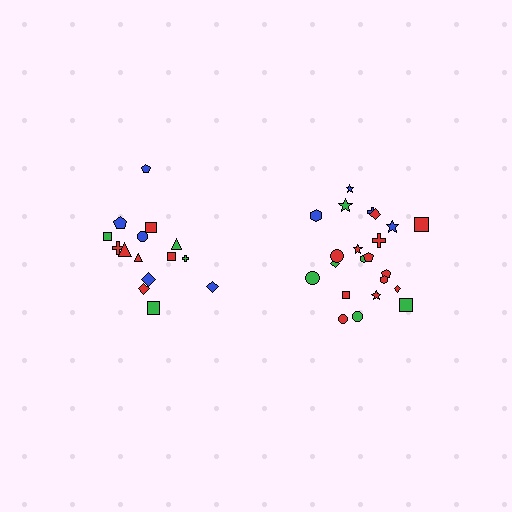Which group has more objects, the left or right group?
The right group.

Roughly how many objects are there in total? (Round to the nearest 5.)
Roughly 35 objects in total.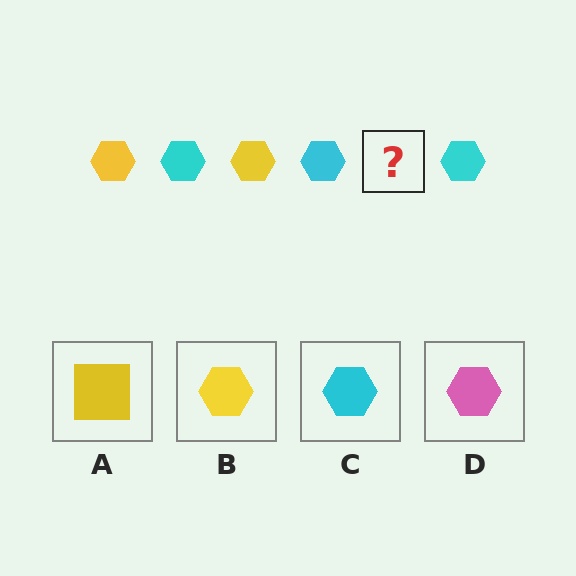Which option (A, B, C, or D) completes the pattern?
B.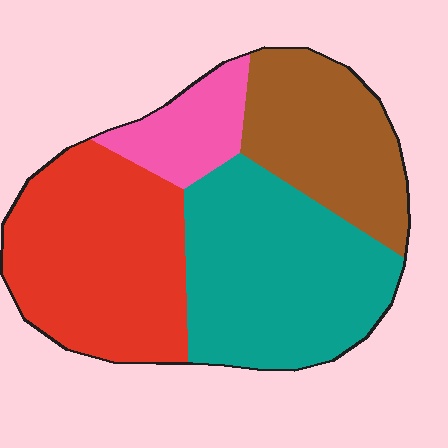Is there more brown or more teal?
Teal.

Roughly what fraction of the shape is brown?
Brown covers about 20% of the shape.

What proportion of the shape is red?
Red covers roughly 35% of the shape.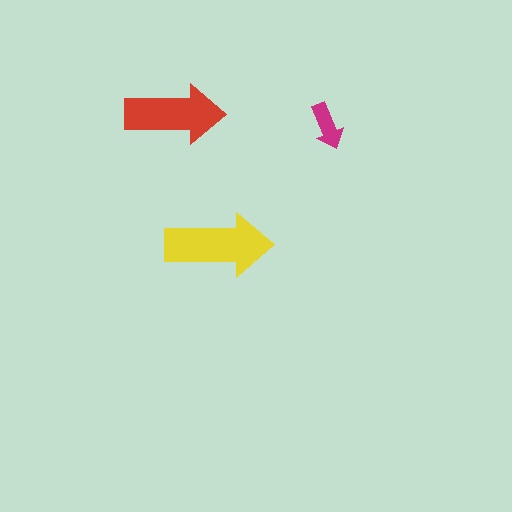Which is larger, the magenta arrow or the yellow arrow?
The yellow one.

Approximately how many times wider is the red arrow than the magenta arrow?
About 2 times wider.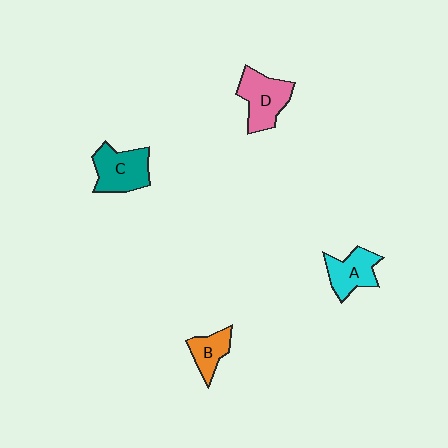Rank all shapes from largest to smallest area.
From largest to smallest: C (teal), D (pink), A (cyan), B (orange).